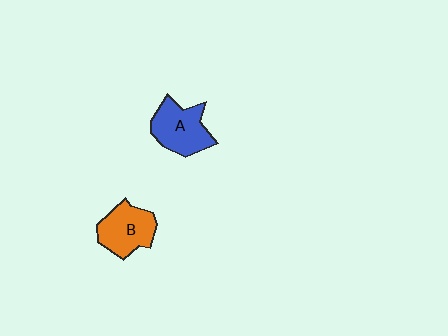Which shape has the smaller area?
Shape B (orange).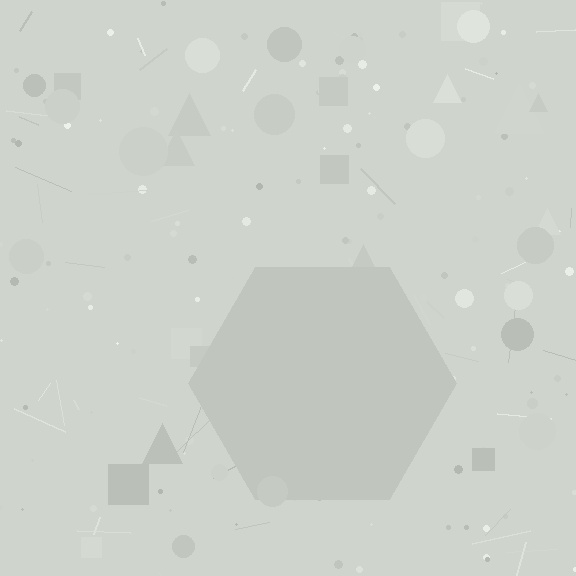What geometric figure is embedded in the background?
A hexagon is embedded in the background.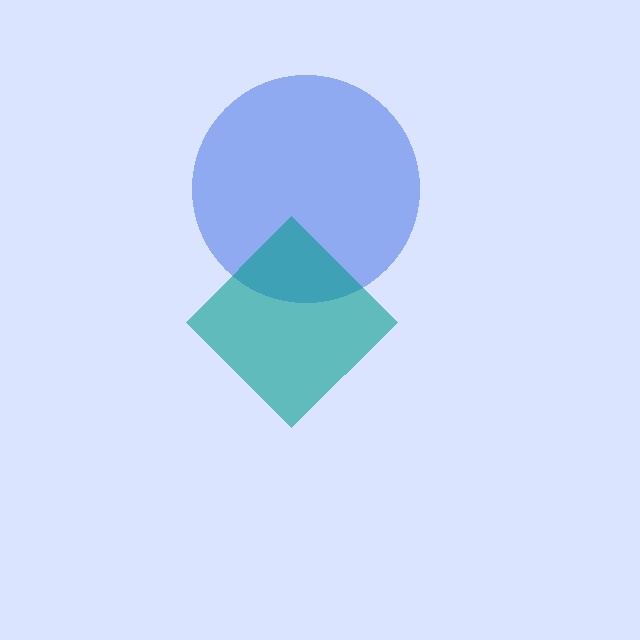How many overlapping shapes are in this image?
There are 2 overlapping shapes in the image.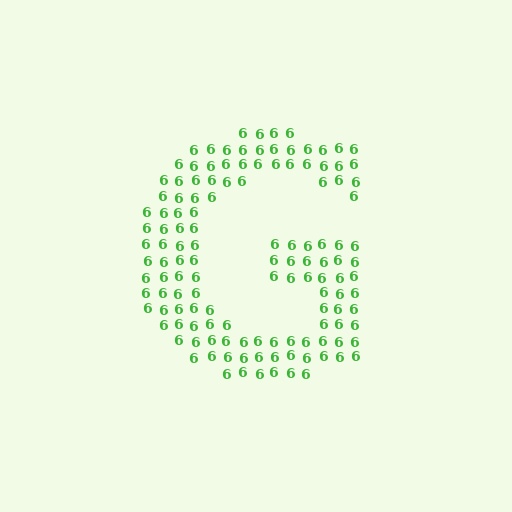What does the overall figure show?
The overall figure shows the letter G.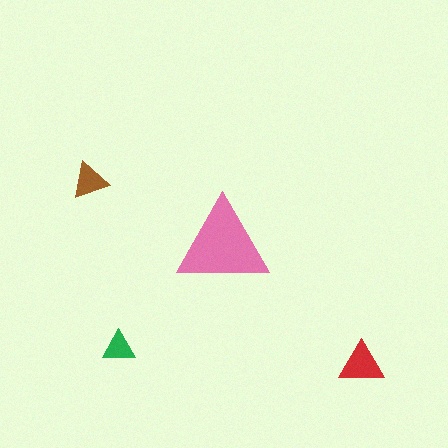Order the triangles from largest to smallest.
the pink one, the red one, the brown one, the green one.